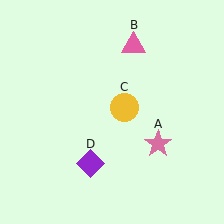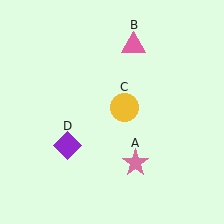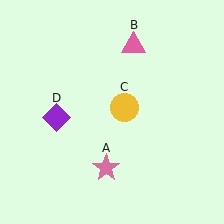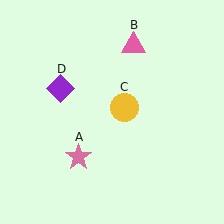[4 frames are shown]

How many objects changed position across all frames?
2 objects changed position: pink star (object A), purple diamond (object D).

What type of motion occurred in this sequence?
The pink star (object A), purple diamond (object D) rotated clockwise around the center of the scene.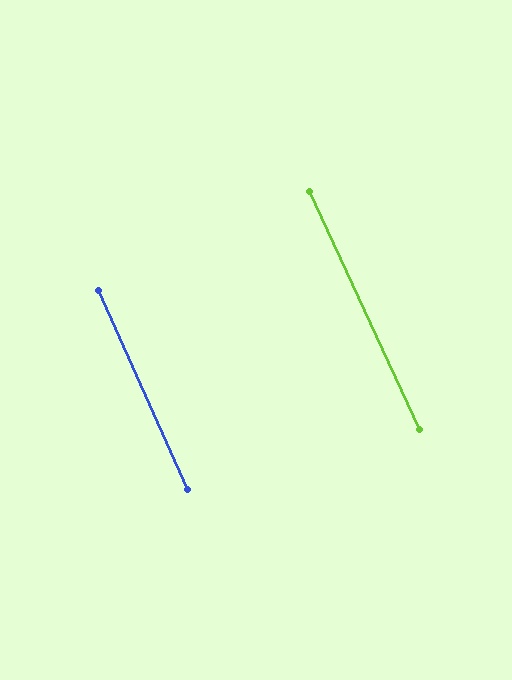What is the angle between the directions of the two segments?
Approximately 1 degree.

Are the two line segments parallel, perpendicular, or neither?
Parallel — their directions differ by only 0.7°.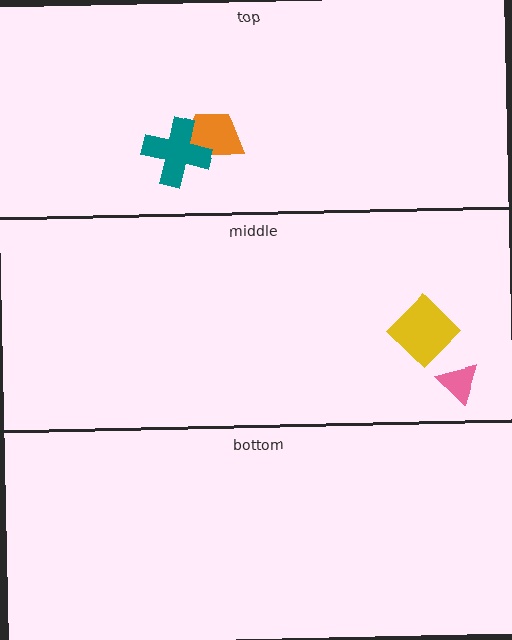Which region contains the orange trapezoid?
The top region.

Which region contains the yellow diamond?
The middle region.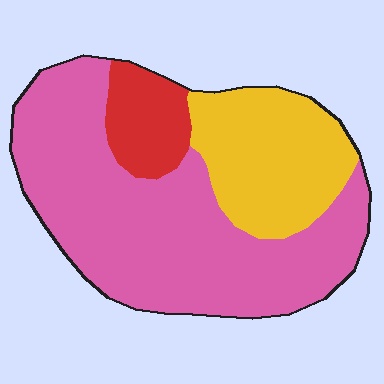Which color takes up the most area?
Pink, at roughly 65%.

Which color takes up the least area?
Red, at roughly 10%.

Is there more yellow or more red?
Yellow.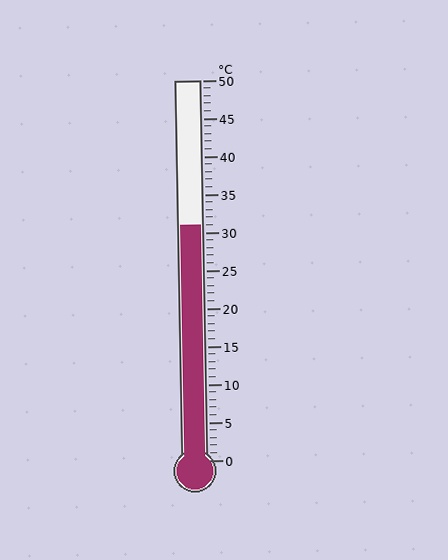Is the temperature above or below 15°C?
The temperature is above 15°C.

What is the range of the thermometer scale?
The thermometer scale ranges from 0°C to 50°C.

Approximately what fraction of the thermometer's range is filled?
The thermometer is filled to approximately 60% of its range.